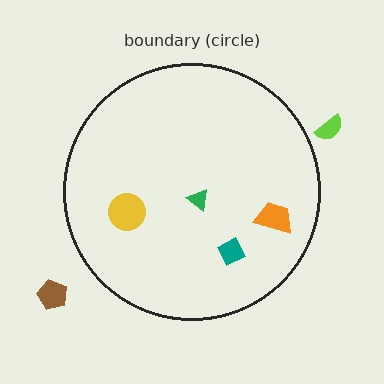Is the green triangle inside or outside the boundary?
Inside.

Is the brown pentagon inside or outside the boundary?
Outside.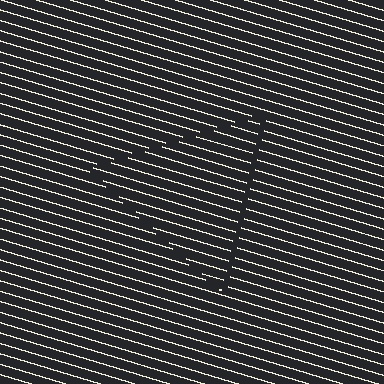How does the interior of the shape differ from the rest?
The interior of the shape contains the same grating, shifted by half a period — the contour is defined by the phase discontinuity where line-ends from the inner and outer gratings abut.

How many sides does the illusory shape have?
3 sides — the line-ends trace a triangle.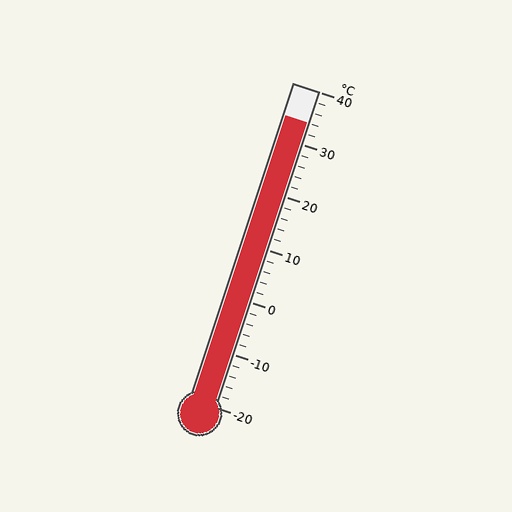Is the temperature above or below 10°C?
The temperature is above 10°C.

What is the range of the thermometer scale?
The thermometer scale ranges from -20°C to 40°C.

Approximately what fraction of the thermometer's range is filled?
The thermometer is filled to approximately 90% of its range.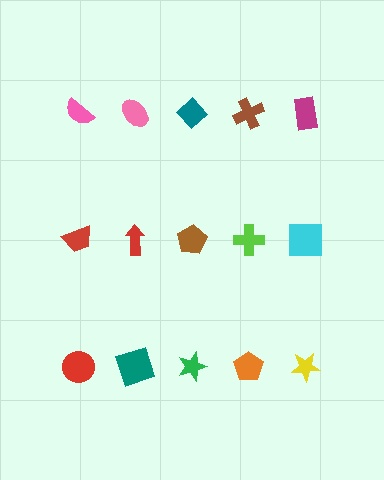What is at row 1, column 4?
A brown cross.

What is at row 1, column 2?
A pink ellipse.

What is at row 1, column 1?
A pink semicircle.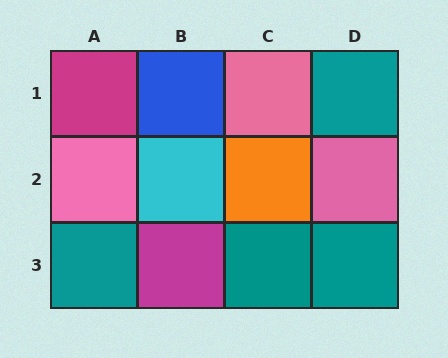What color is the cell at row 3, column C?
Teal.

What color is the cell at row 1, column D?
Teal.